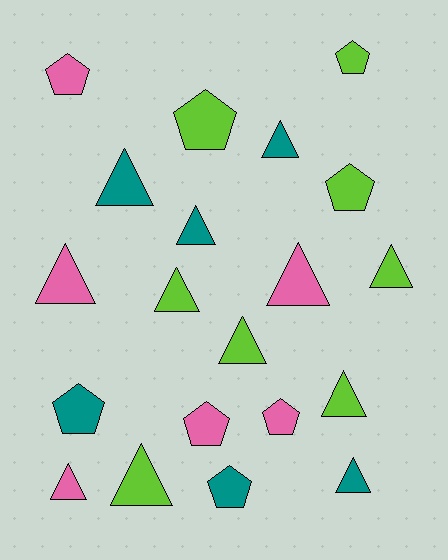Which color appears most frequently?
Lime, with 8 objects.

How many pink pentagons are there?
There are 3 pink pentagons.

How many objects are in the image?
There are 20 objects.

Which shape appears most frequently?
Triangle, with 12 objects.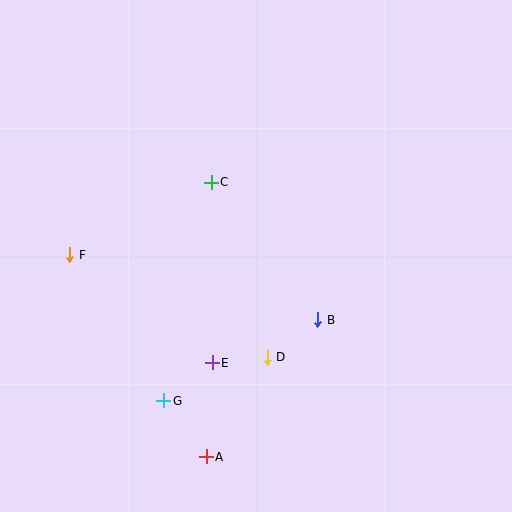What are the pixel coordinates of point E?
Point E is at (212, 363).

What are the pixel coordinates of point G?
Point G is at (164, 401).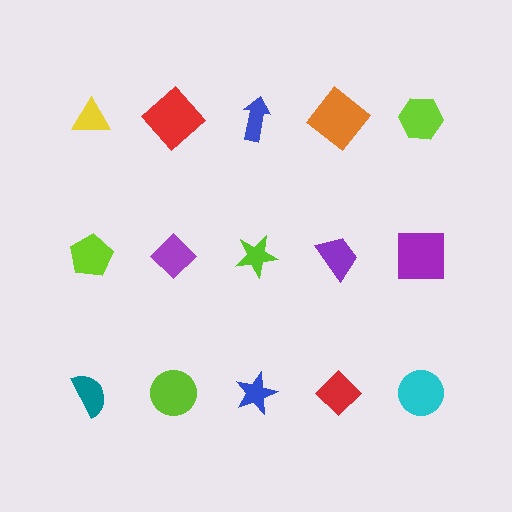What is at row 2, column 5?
A purple square.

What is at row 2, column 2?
A purple diamond.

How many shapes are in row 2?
5 shapes.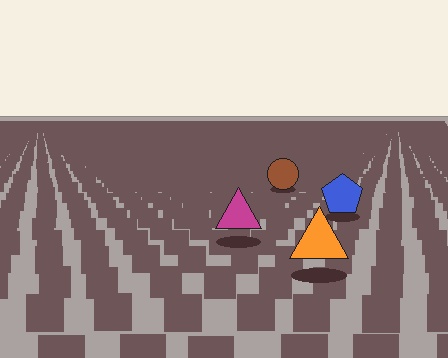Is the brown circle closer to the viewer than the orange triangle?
No. The orange triangle is closer — you can tell from the texture gradient: the ground texture is coarser near it.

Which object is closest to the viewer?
The orange triangle is closest. The texture marks near it are larger and more spread out.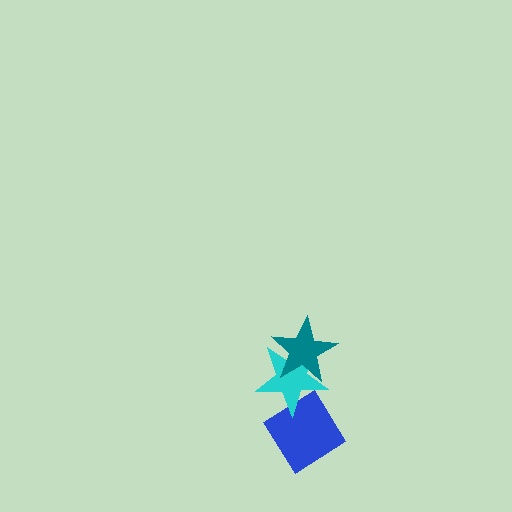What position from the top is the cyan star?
The cyan star is 2nd from the top.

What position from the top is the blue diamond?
The blue diamond is 3rd from the top.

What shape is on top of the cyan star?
The teal star is on top of the cyan star.